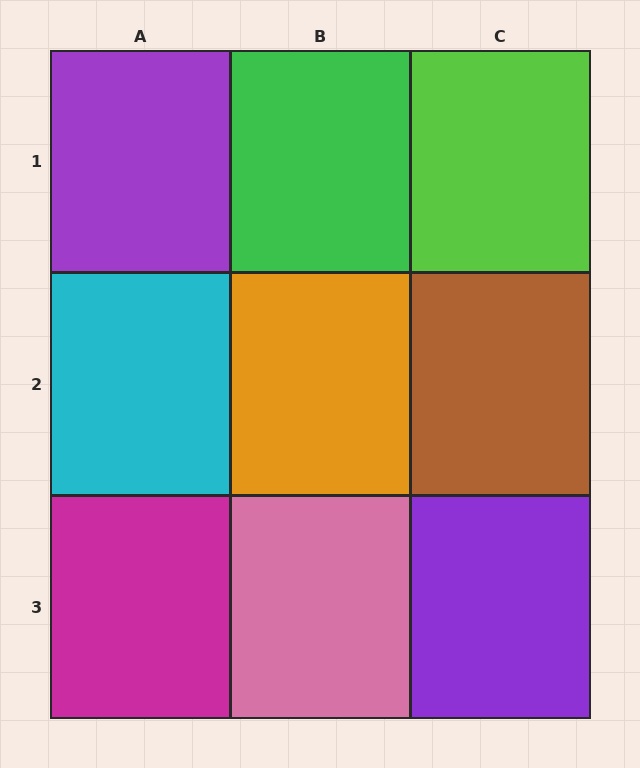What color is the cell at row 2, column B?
Orange.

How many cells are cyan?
1 cell is cyan.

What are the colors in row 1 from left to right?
Purple, green, lime.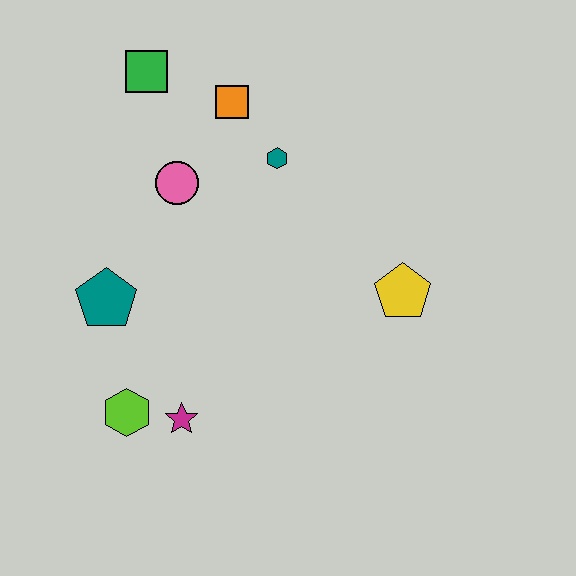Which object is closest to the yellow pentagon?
The teal hexagon is closest to the yellow pentagon.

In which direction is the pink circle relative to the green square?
The pink circle is below the green square.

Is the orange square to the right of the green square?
Yes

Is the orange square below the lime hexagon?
No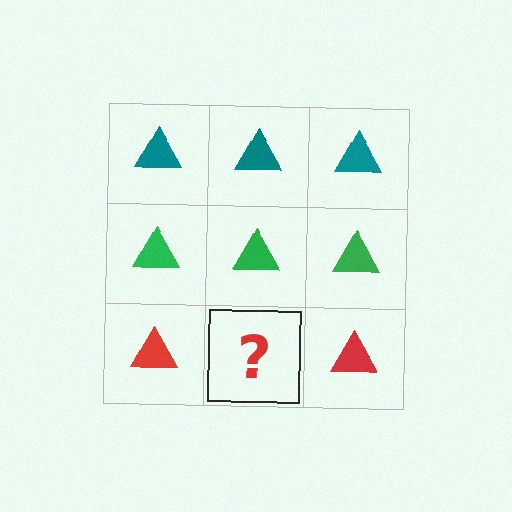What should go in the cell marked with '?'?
The missing cell should contain a red triangle.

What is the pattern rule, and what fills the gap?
The rule is that each row has a consistent color. The gap should be filled with a red triangle.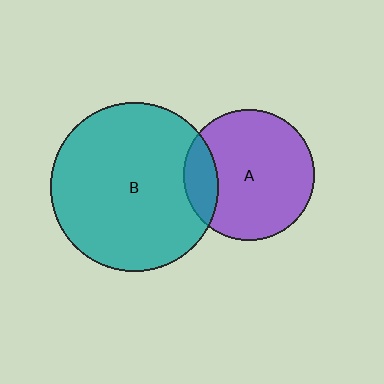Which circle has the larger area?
Circle B (teal).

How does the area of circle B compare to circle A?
Approximately 1.6 times.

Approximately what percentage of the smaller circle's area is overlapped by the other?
Approximately 15%.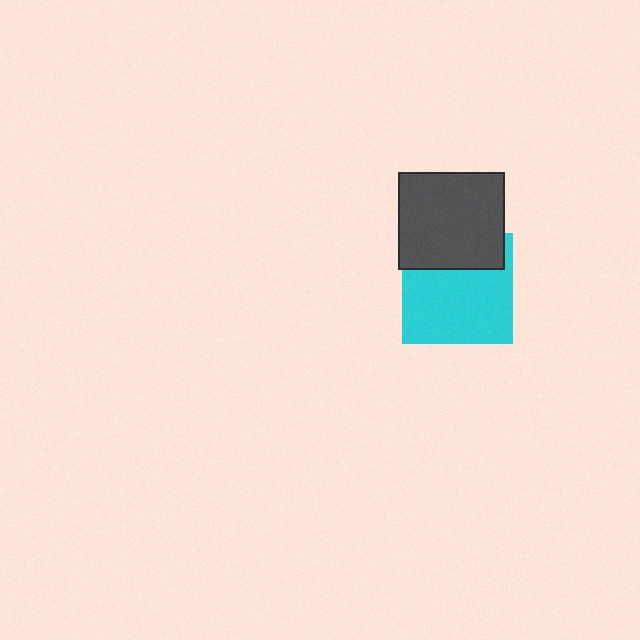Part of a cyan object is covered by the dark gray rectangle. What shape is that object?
It is a square.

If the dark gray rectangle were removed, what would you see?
You would see the complete cyan square.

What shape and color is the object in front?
The object in front is a dark gray rectangle.